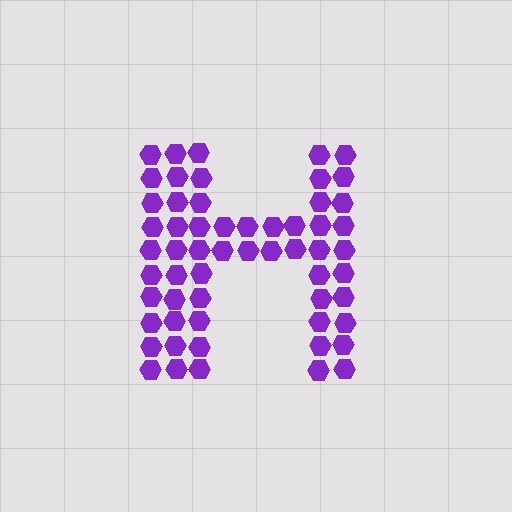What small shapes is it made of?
It is made of small hexagons.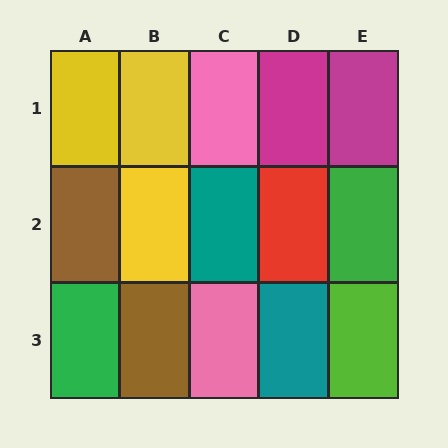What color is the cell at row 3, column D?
Teal.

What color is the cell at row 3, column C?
Pink.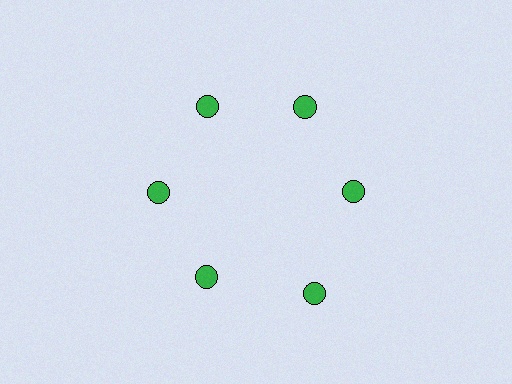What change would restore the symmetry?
The symmetry would be restored by moving it inward, back onto the ring so that all 6 circles sit at equal angles and equal distance from the center.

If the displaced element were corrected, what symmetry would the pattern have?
It would have 6-fold rotational symmetry — the pattern would map onto itself every 60 degrees.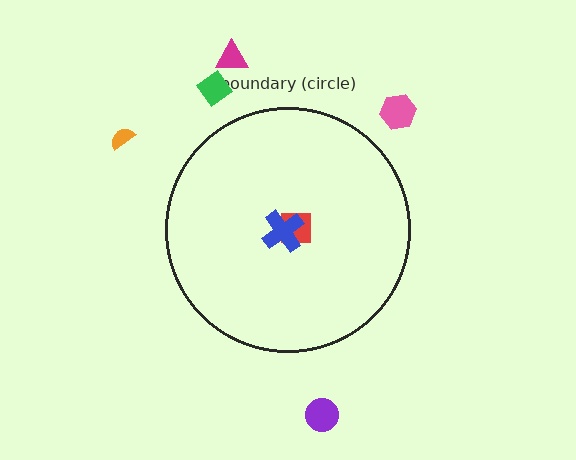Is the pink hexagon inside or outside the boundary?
Outside.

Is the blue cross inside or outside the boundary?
Inside.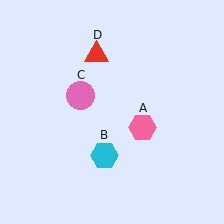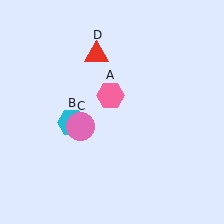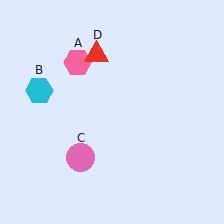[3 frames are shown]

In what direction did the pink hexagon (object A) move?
The pink hexagon (object A) moved up and to the left.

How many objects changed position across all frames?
3 objects changed position: pink hexagon (object A), cyan hexagon (object B), pink circle (object C).